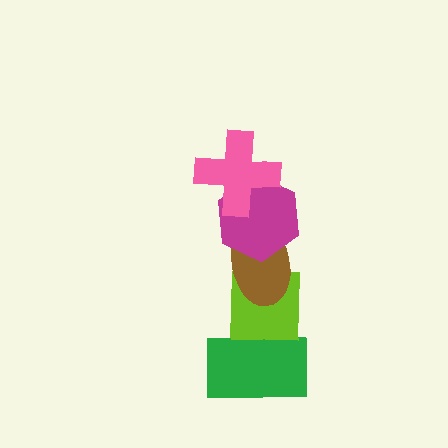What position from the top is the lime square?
The lime square is 4th from the top.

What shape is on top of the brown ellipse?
The magenta hexagon is on top of the brown ellipse.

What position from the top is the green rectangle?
The green rectangle is 5th from the top.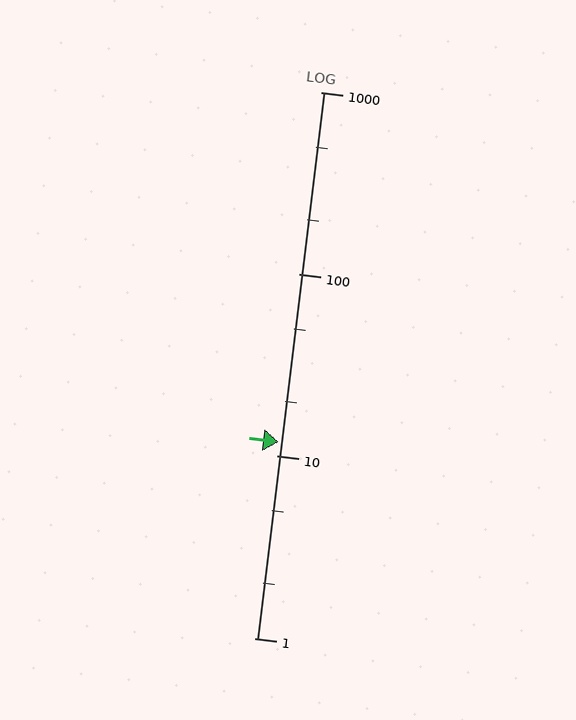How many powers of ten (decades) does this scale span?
The scale spans 3 decades, from 1 to 1000.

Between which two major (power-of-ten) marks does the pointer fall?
The pointer is between 10 and 100.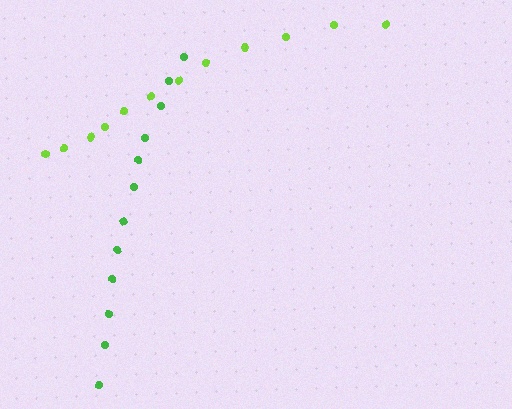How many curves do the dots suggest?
There are 2 distinct paths.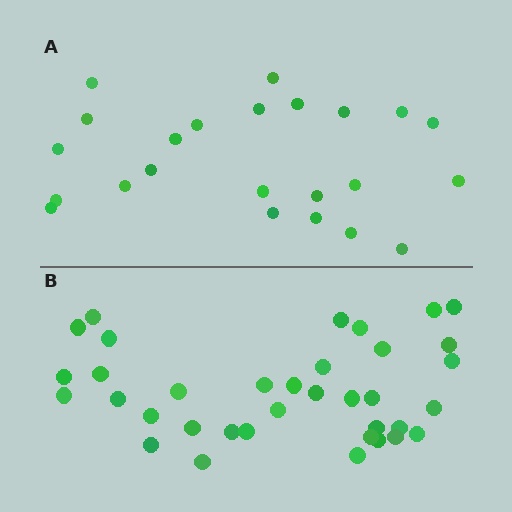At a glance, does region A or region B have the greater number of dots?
Region B (the bottom region) has more dots.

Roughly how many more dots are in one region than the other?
Region B has approximately 15 more dots than region A.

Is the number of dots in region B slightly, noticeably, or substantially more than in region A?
Region B has substantially more. The ratio is roughly 1.6 to 1.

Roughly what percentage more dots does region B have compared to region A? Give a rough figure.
About 55% more.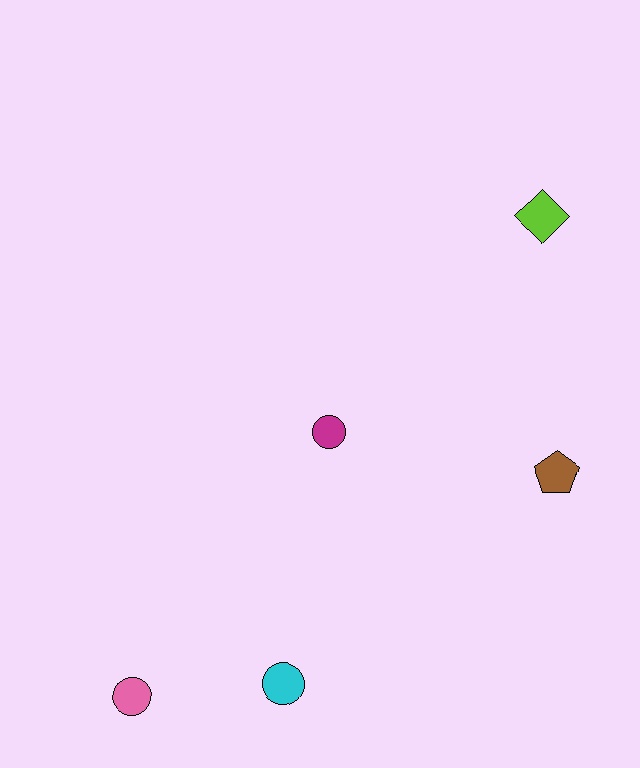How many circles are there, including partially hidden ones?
There are 3 circles.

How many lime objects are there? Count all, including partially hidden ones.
There is 1 lime object.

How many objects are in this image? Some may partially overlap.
There are 5 objects.